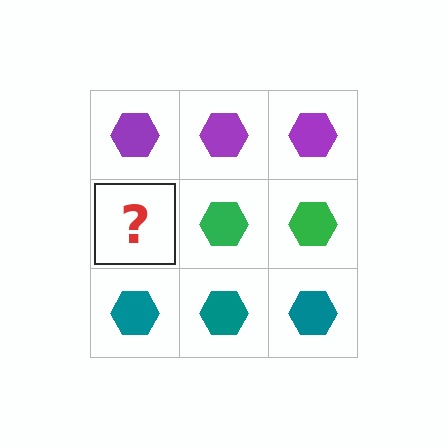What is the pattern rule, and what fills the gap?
The rule is that each row has a consistent color. The gap should be filled with a green hexagon.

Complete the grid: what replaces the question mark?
The question mark should be replaced with a green hexagon.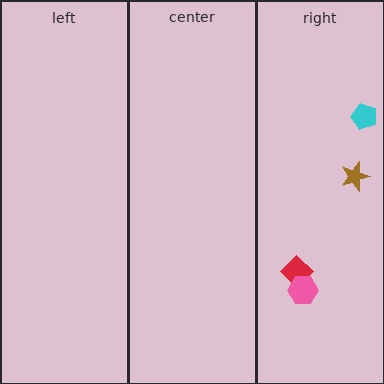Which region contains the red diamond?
The right region.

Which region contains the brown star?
The right region.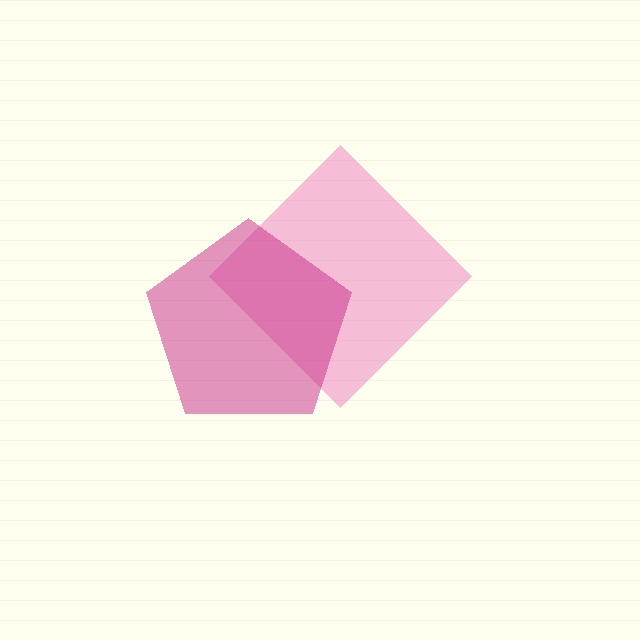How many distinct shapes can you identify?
There are 2 distinct shapes: a pink diamond, a magenta pentagon.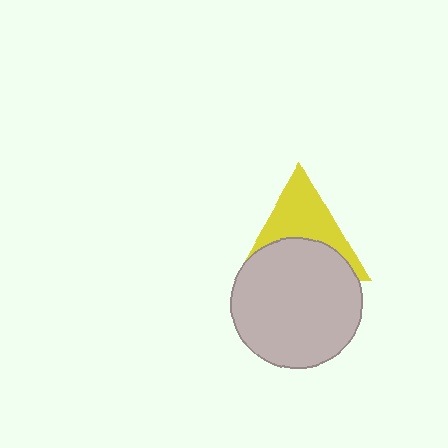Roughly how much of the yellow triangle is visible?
About half of it is visible (roughly 49%).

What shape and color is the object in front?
The object in front is a light gray circle.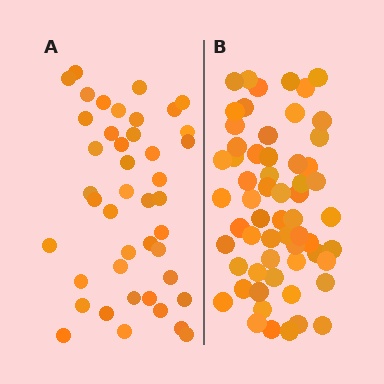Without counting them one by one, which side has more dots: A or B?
Region B (the right region) has more dots.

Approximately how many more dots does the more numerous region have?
Region B has approximately 15 more dots than region A.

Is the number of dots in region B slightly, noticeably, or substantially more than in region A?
Region B has noticeably more, but not dramatically so. The ratio is roughly 1.4 to 1.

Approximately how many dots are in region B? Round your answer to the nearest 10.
About 60 dots.